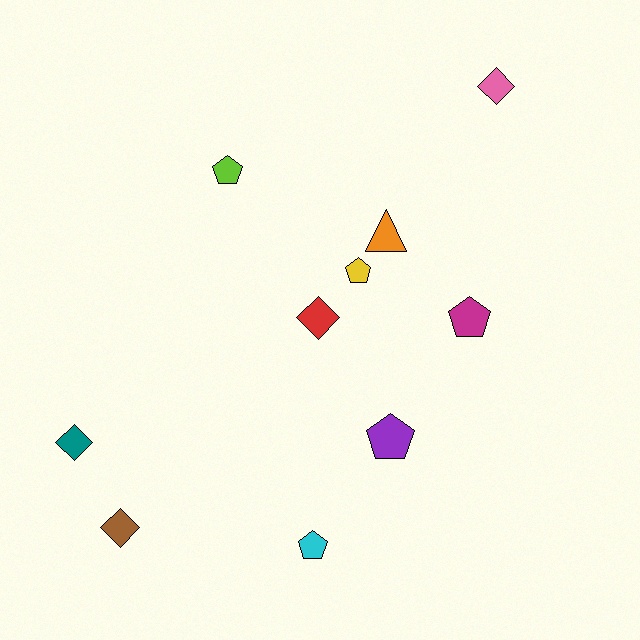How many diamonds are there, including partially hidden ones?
There are 4 diamonds.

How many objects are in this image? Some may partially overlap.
There are 10 objects.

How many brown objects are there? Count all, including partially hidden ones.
There is 1 brown object.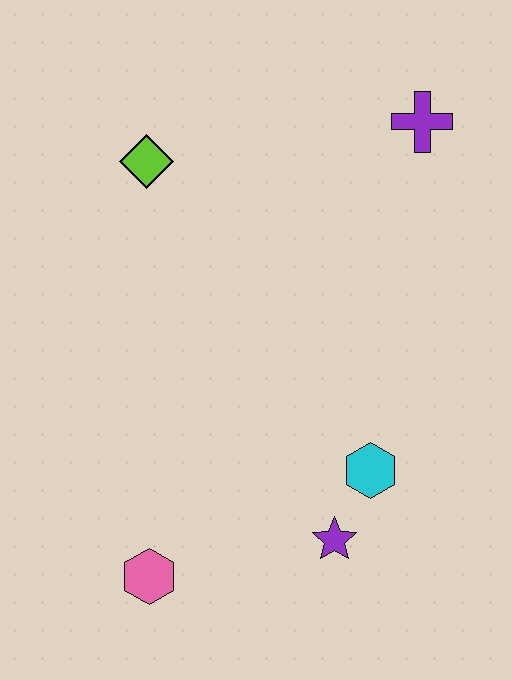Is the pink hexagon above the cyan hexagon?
No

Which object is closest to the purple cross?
The lime diamond is closest to the purple cross.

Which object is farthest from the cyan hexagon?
The lime diamond is farthest from the cyan hexagon.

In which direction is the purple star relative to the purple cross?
The purple star is below the purple cross.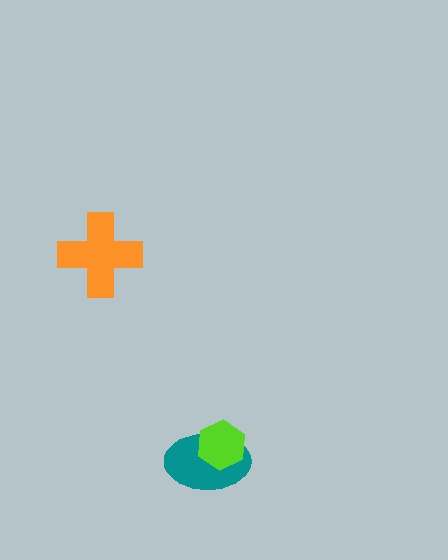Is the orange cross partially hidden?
No, no other shape covers it.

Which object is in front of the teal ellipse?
The lime hexagon is in front of the teal ellipse.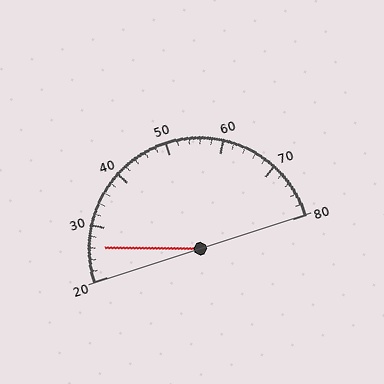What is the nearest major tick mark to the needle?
The nearest major tick mark is 30.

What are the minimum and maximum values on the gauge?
The gauge ranges from 20 to 80.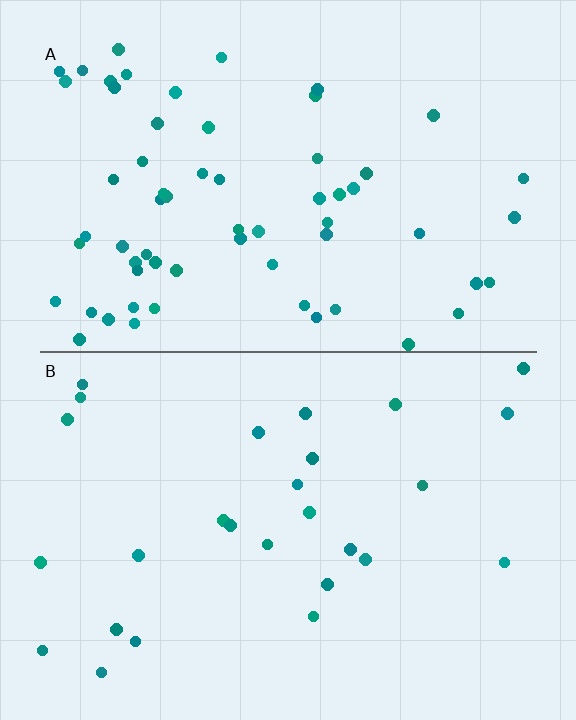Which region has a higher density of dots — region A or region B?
A (the top).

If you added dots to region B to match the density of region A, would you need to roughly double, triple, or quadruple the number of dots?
Approximately double.